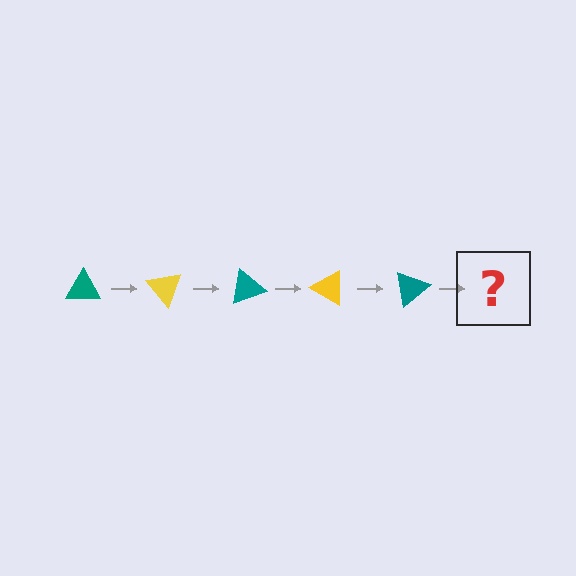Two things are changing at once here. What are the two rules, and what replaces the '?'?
The two rules are that it rotates 50 degrees each step and the color cycles through teal and yellow. The '?' should be a yellow triangle, rotated 250 degrees from the start.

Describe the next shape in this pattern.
It should be a yellow triangle, rotated 250 degrees from the start.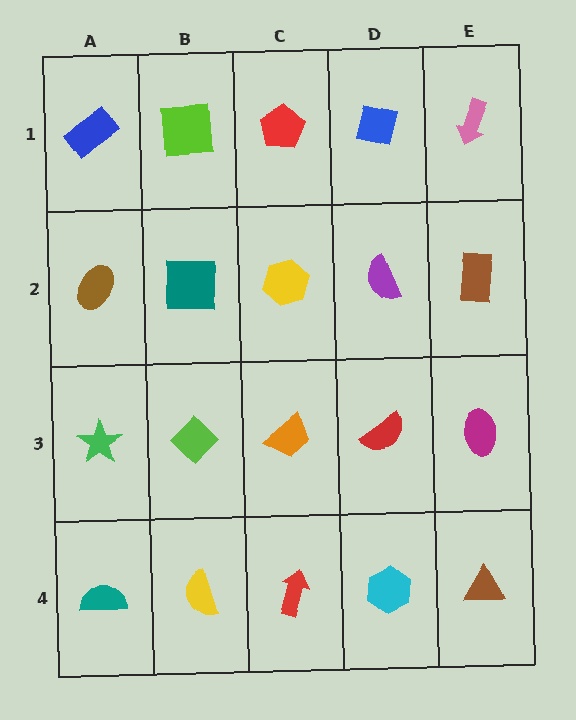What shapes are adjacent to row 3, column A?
A brown ellipse (row 2, column A), a teal semicircle (row 4, column A), a lime diamond (row 3, column B).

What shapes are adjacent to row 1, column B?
A teal square (row 2, column B), a blue rectangle (row 1, column A), a red pentagon (row 1, column C).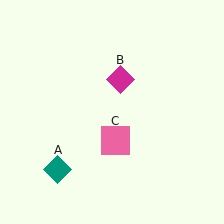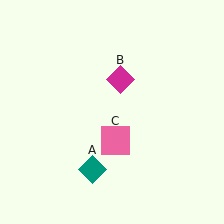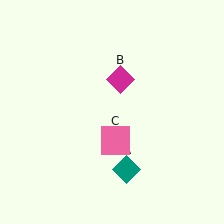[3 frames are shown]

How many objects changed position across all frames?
1 object changed position: teal diamond (object A).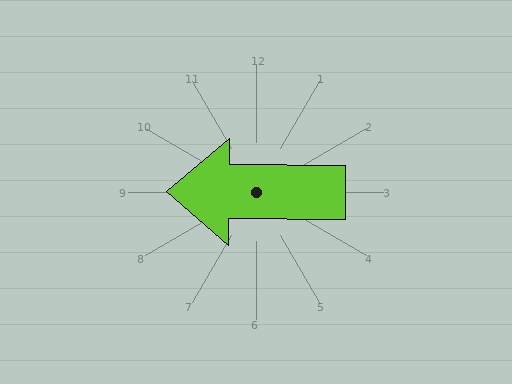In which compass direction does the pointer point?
West.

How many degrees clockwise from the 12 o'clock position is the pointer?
Approximately 271 degrees.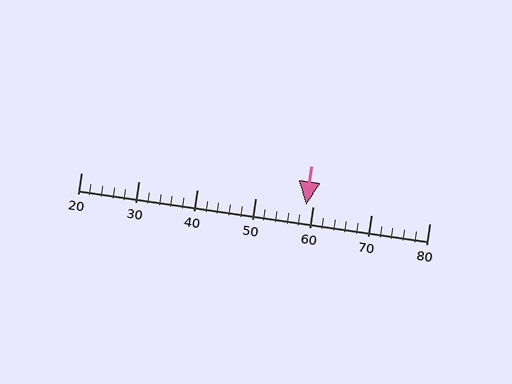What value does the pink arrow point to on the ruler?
The pink arrow points to approximately 59.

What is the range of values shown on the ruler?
The ruler shows values from 20 to 80.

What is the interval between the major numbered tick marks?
The major tick marks are spaced 10 units apart.